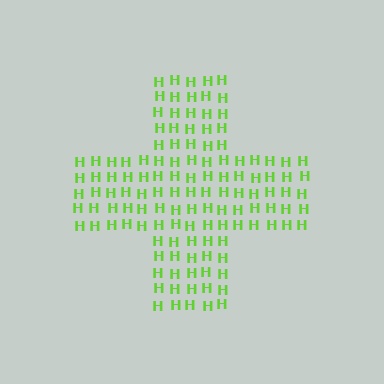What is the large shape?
The large shape is a cross.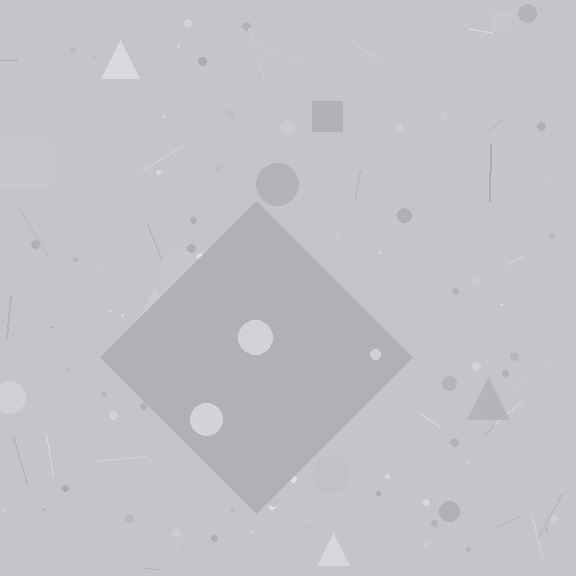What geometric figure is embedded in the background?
A diamond is embedded in the background.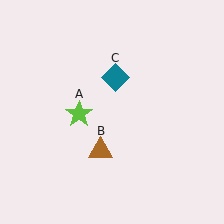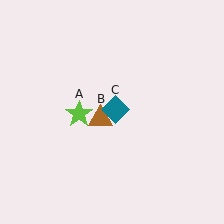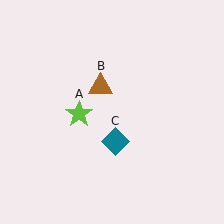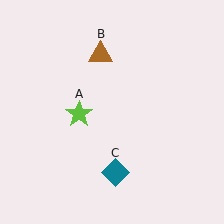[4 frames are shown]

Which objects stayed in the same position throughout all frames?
Lime star (object A) remained stationary.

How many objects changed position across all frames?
2 objects changed position: brown triangle (object B), teal diamond (object C).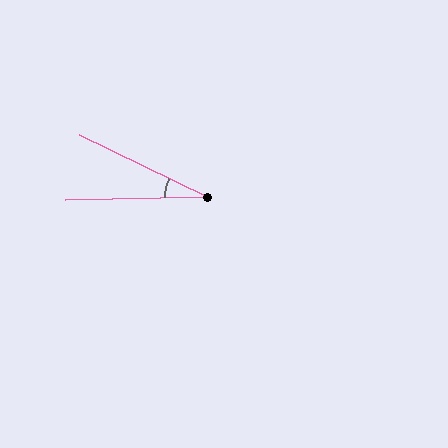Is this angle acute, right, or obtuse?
It is acute.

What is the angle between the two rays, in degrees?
Approximately 27 degrees.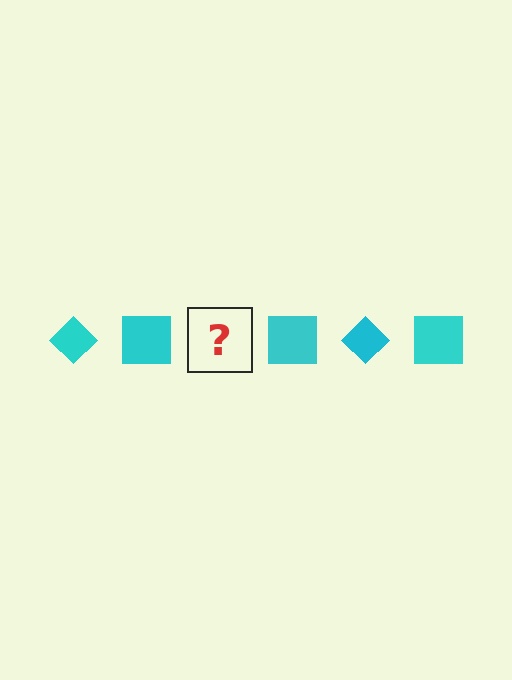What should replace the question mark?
The question mark should be replaced with a cyan diamond.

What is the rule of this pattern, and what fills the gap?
The rule is that the pattern cycles through diamond, square shapes in cyan. The gap should be filled with a cyan diamond.